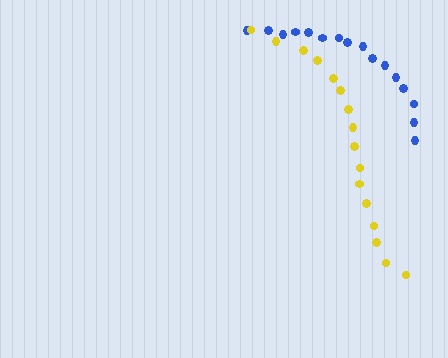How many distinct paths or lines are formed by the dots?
There are 2 distinct paths.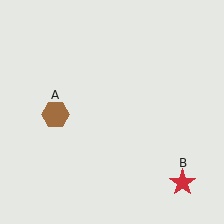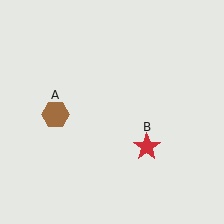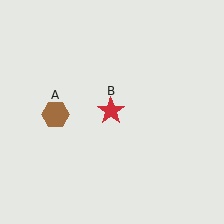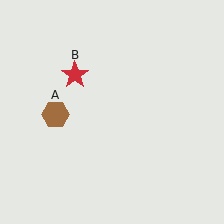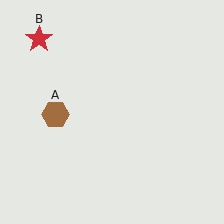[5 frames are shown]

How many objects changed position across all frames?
1 object changed position: red star (object B).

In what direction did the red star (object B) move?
The red star (object B) moved up and to the left.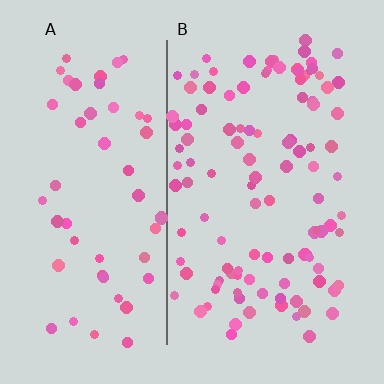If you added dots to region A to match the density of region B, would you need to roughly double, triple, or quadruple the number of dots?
Approximately double.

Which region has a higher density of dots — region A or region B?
B (the right).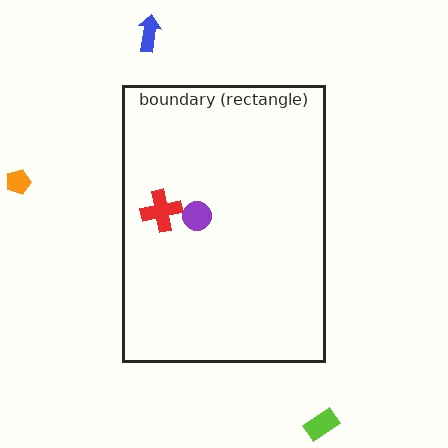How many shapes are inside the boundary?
2 inside, 3 outside.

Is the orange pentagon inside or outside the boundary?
Outside.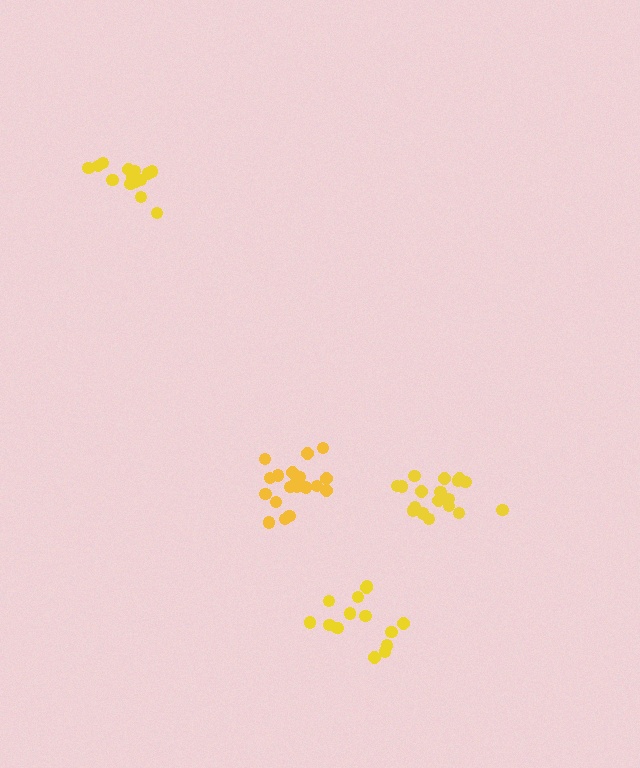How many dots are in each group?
Group 1: 20 dots, Group 2: 14 dots, Group 3: 18 dots, Group 4: 14 dots (66 total).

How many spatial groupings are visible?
There are 4 spatial groupings.